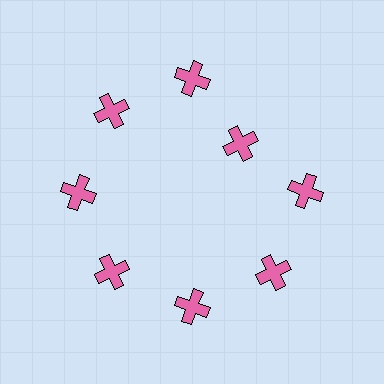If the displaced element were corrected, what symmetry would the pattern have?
It would have 8-fold rotational symmetry — the pattern would map onto itself every 45 degrees.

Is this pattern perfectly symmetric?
No. The 8 pink crosses are arranged in a ring, but one element near the 2 o'clock position is pulled inward toward the center, breaking the 8-fold rotational symmetry.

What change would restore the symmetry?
The symmetry would be restored by moving it outward, back onto the ring so that all 8 crosses sit at equal angles and equal distance from the center.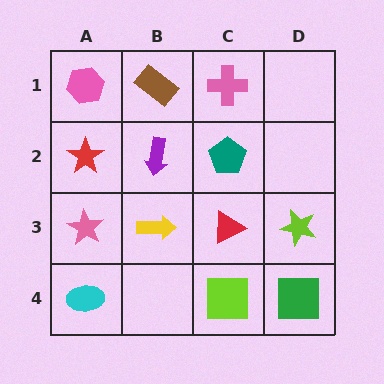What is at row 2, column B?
A purple arrow.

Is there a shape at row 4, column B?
No, that cell is empty.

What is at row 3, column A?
A pink star.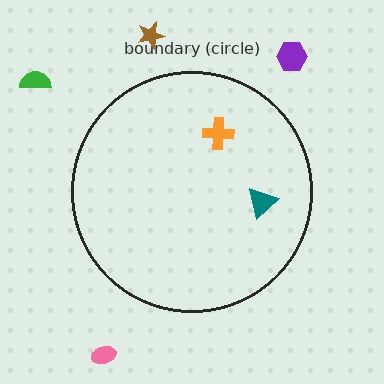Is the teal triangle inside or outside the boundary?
Inside.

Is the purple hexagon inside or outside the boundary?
Outside.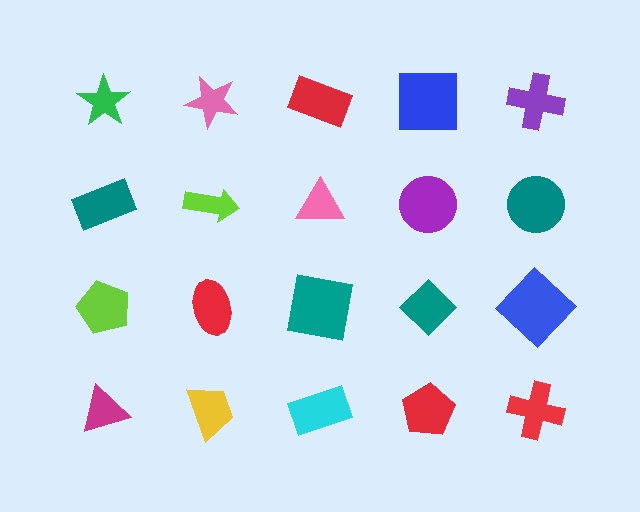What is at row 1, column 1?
A green star.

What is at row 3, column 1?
A lime pentagon.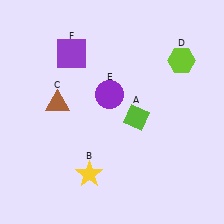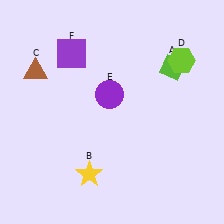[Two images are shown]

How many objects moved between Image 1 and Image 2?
2 objects moved between the two images.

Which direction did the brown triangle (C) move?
The brown triangle (C) moved up.